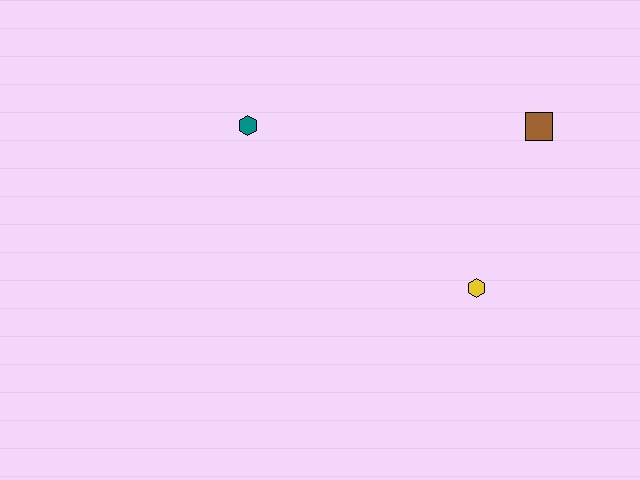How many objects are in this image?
There are 3 objects.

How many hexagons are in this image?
There are 2 hexagons.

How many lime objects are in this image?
There are no lime objects.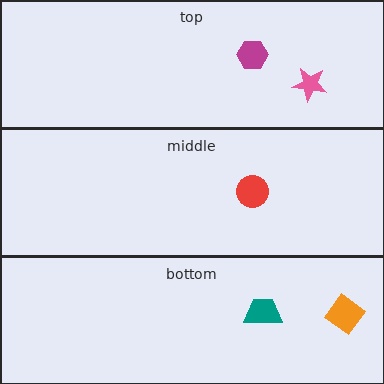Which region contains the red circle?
The middle region.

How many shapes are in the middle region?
1.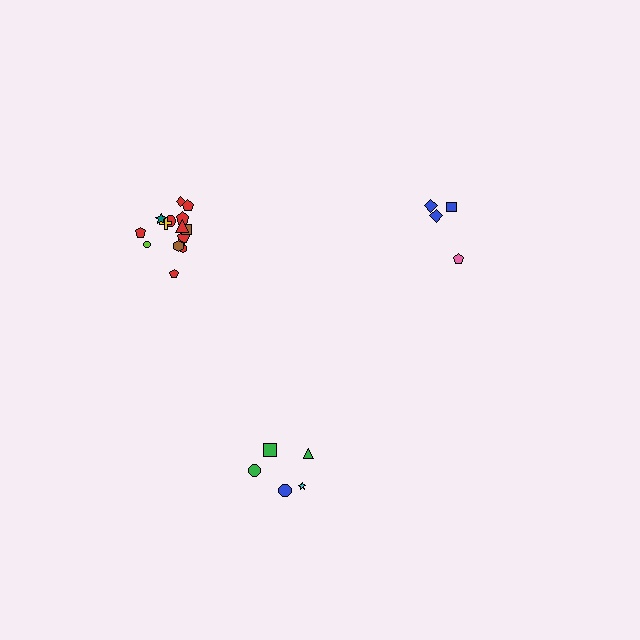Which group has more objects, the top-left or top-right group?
The top-left group.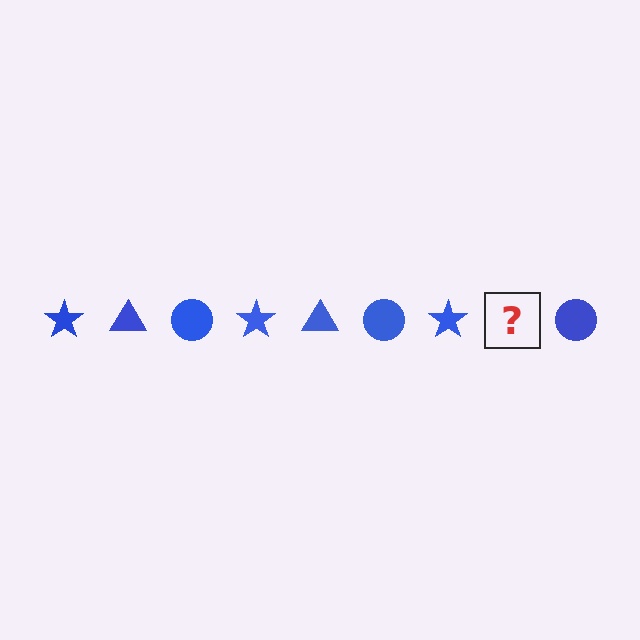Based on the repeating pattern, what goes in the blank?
The blank should be a blue triangle.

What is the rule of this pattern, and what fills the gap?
The rule is that the pattern cycles through star, triangle, circle shapes in blue. The gap should be filled with a blue triangle.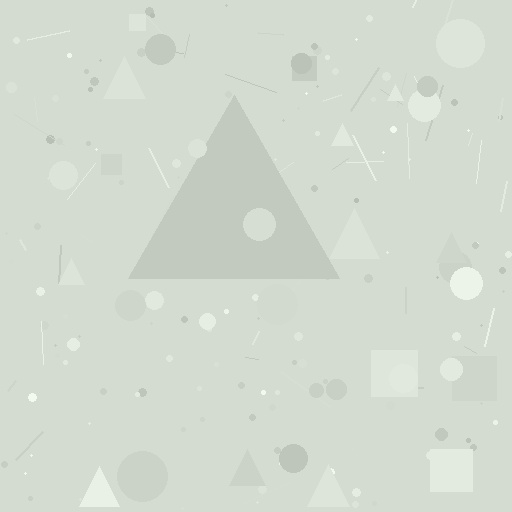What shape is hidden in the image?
A triangle is hidden in the image.